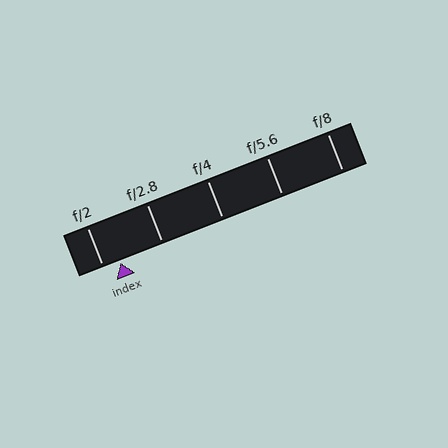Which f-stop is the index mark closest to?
The index mark is closest to f/2.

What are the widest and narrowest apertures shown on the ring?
The widest aperture shown is f/2 and the narrowest is f/8.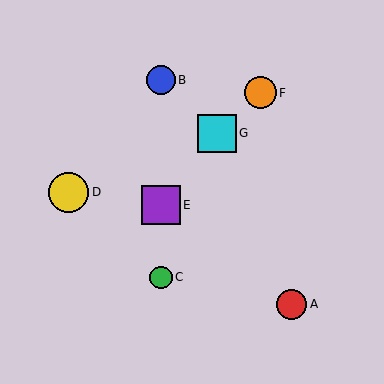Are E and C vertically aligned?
Yes, both are at x≈161.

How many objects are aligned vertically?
3 objects (B, C, E) are aligned vertically.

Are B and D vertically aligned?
No, B is at x≈161 and D is at x≈69.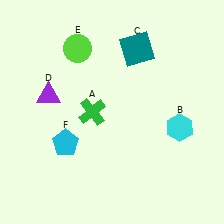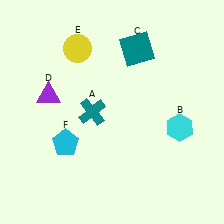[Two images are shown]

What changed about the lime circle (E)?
In Image 1, E is lime. In Image 2, it changed to yellow.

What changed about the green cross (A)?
In Image 1, A is green. In Image 2, it changed to teal.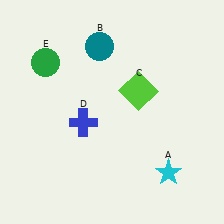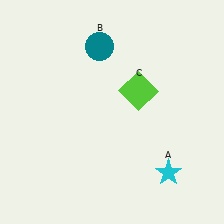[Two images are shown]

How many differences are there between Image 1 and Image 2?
There are 2 differences between the two images.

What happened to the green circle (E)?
The green circle (E) was removed in Image 2. It was in the top-left area of Image 1.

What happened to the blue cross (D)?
The blue cross (D) was removed in Image 2. It was in the bottom-left area of Image 1.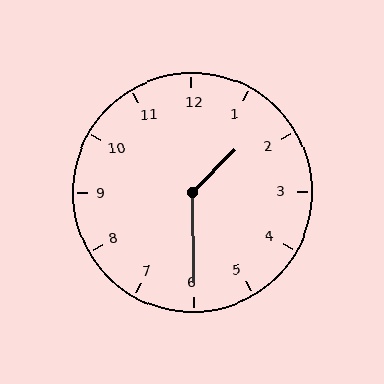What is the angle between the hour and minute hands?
Approximately 135 degrees.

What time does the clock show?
1:30.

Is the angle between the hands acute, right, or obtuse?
It is obtuse.